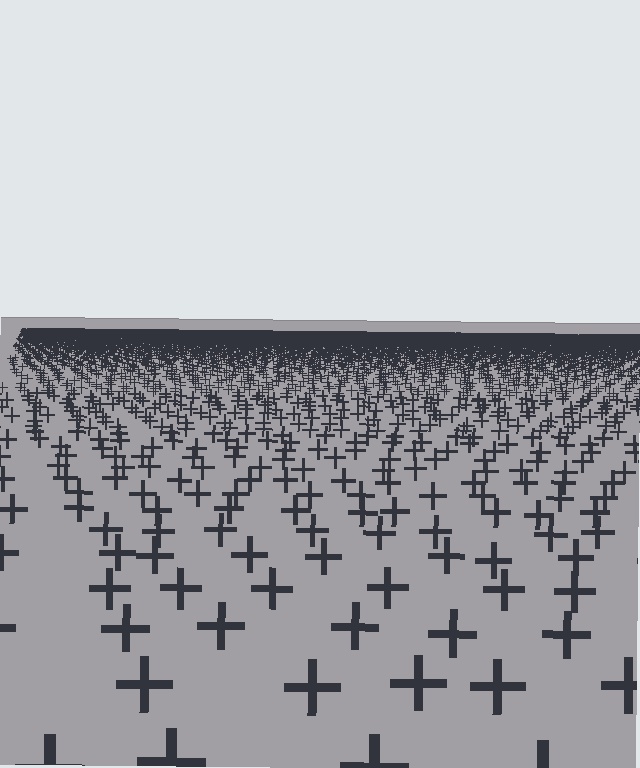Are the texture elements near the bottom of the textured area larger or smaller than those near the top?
Larger. Near the bottom, elements are closer to the viewer and appear at a bigger on-screen size.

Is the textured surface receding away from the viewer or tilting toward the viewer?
The surface is receding away from the viewer. Texture elements get smaller and denser toward the top.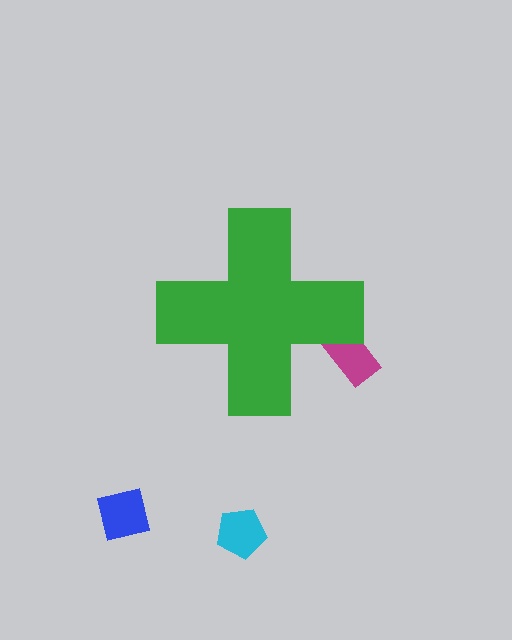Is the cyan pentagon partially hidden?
No, the cyan pentagon is fully visible.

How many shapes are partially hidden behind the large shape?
1 shape is partially hidden.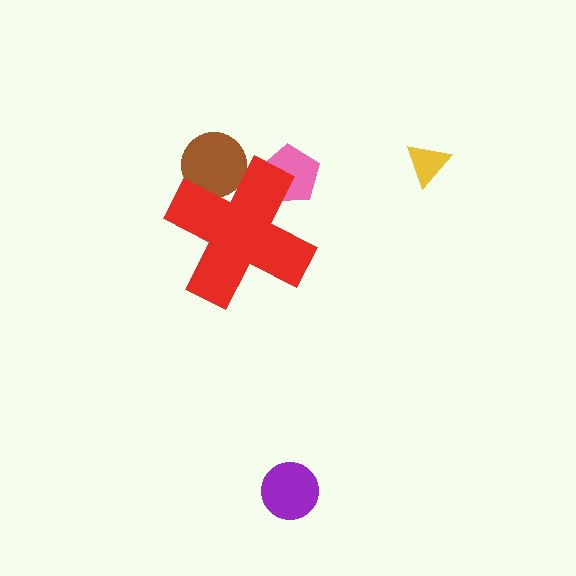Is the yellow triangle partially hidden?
No, the yellow triangle is fully visible.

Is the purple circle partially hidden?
No, the purple circle is fully visible.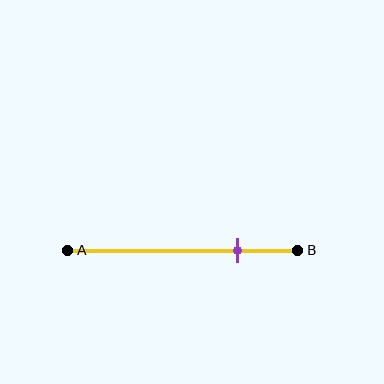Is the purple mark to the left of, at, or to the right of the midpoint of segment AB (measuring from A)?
The purple mark is to the right of the midpoint of segment AB.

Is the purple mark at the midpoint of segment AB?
No, the mark is at about 75% from A, not at the 50% midpoint.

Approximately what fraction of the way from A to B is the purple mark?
The purple mark is approximately 75% of the way from A to B.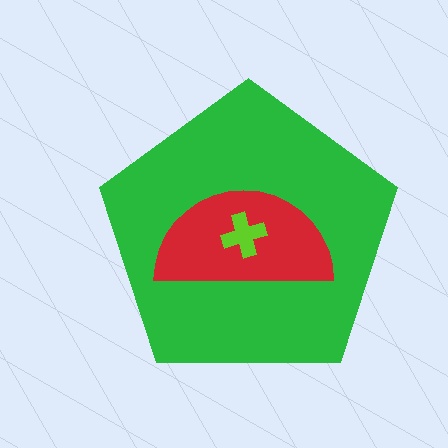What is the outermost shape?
The green pentagon.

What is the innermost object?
The lime cross.